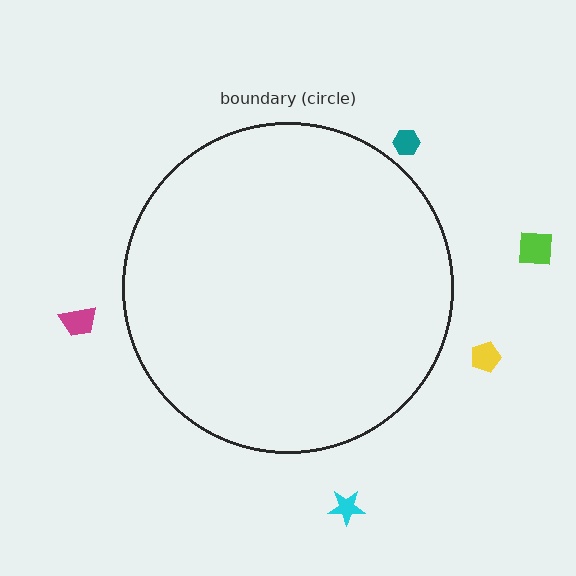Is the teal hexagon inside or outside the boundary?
Outside.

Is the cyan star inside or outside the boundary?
Outside.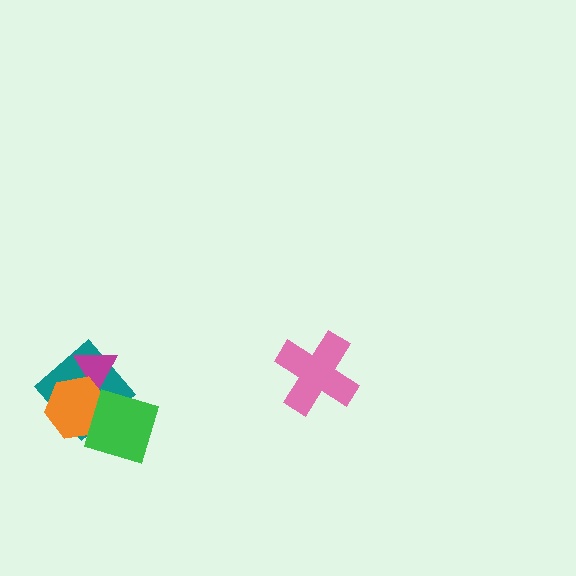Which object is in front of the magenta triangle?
The orange hexagon is in front of the magenta triangle.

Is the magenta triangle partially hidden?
Yes, it is partially covered by another shape.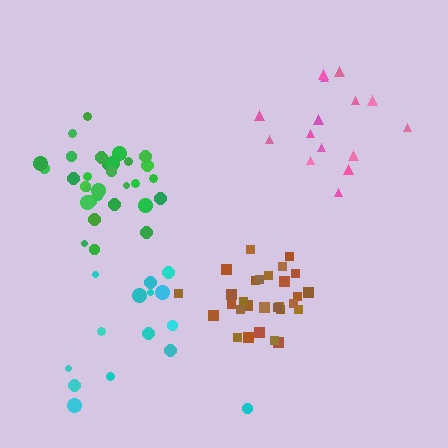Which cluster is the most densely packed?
Brown.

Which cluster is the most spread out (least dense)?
Cyan.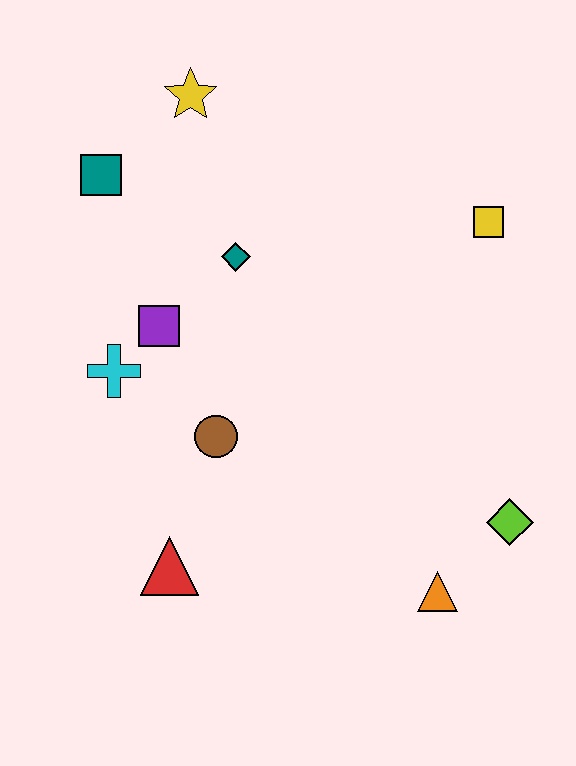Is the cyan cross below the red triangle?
No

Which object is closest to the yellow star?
The teal square is closest to the yellow star.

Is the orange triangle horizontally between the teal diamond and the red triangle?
No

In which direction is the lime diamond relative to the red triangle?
The lime diamond is to the right of the red triangle.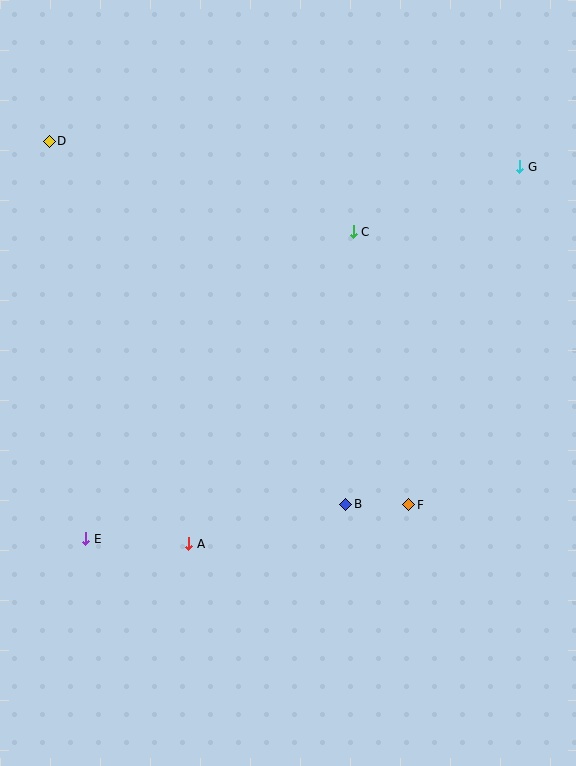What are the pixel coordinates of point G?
Point G is at (519, 167).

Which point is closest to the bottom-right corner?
Point F is closest to the bottom-right corner.